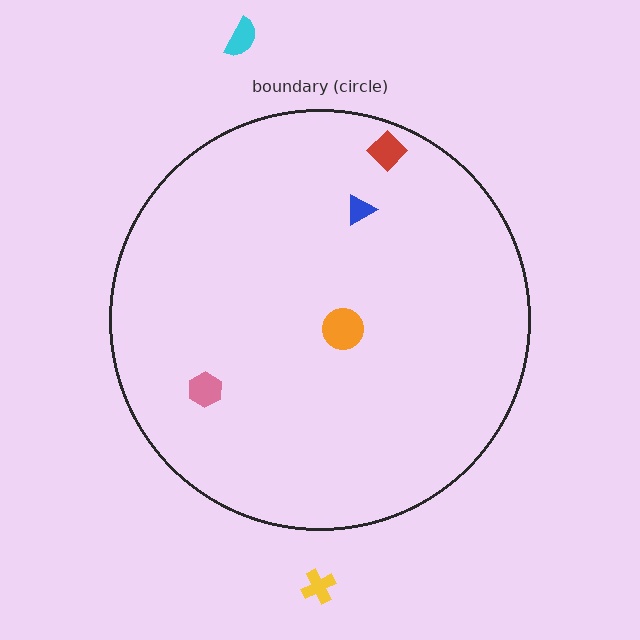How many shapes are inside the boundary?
4 inside, 2 outside.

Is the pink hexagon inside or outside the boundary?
Inside.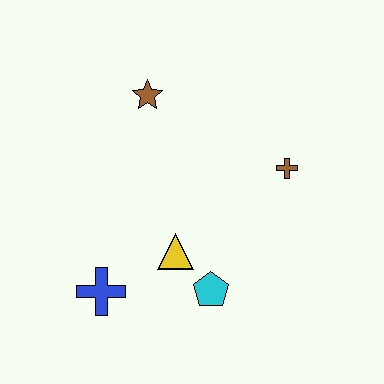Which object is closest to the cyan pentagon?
The yellow triangle is closest to the cyan pentagon.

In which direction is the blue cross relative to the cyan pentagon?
The blue cross is to the left of the cyan pentagon.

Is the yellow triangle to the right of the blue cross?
Yes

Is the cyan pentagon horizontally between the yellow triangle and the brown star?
No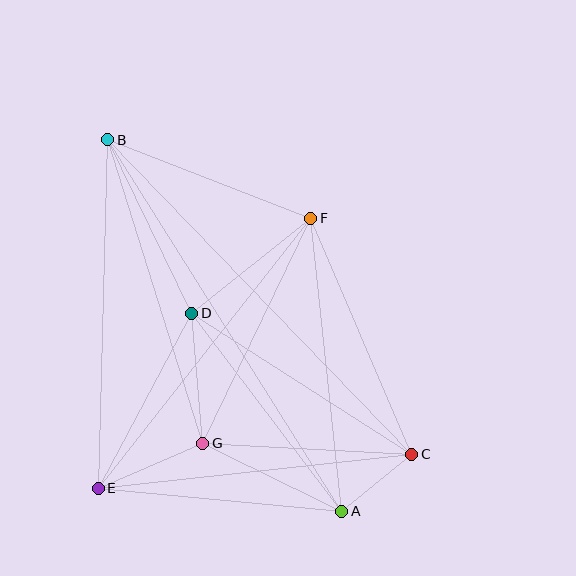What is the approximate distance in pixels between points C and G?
The distance between C and G is approximately 209 pixels.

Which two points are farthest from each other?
Points A and B are farthest from each other.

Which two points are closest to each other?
Points A and C are closest to each other.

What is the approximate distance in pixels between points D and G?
The distance between D and G is approximately 130 pixels.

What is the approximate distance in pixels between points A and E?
The distance between A and E is approximately 244 pixels.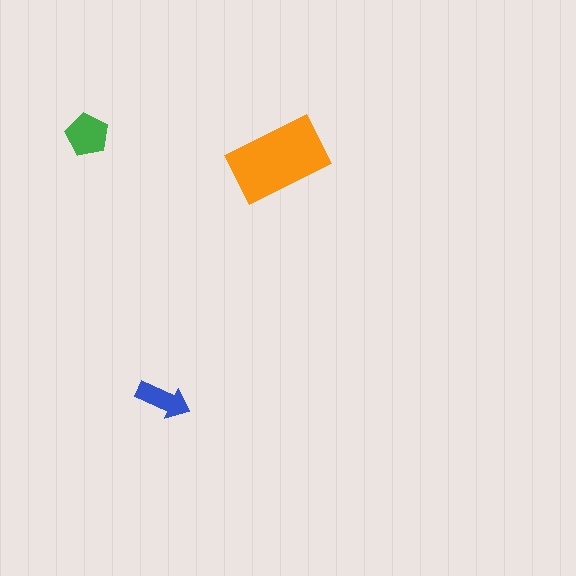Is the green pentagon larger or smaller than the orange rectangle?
Smaller.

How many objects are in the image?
There are 3 objects in the image.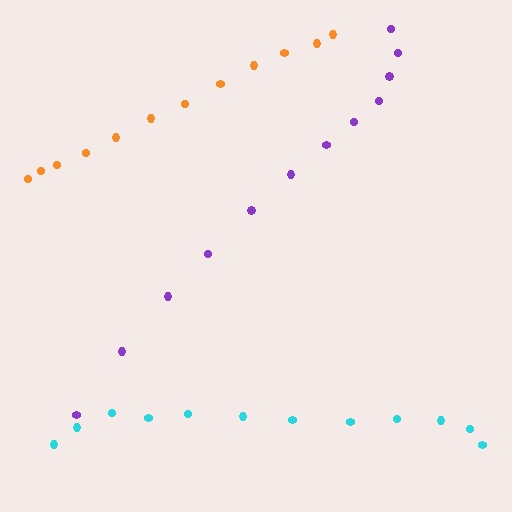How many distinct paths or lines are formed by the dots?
There are 3 distinct paths.